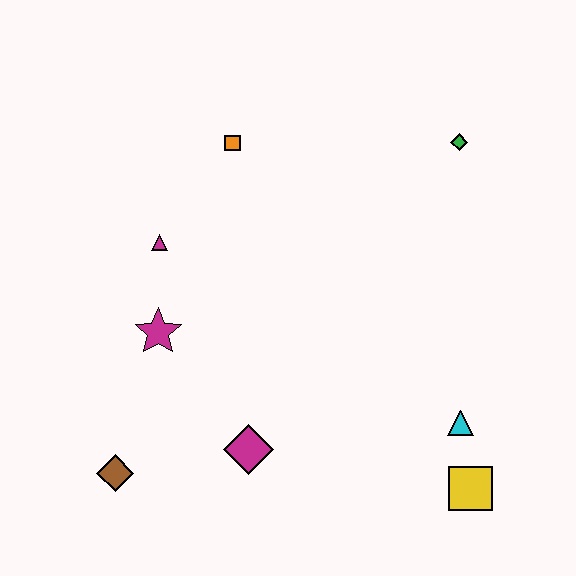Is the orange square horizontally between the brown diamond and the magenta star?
No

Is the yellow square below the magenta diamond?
Yes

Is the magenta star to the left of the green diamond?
Yes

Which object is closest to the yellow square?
The cyan triangle is closest to the yellow square.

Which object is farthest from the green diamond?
The brown diamond is farthest from the green diamond.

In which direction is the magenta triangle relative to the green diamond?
The magenta triangle is to the left of the green diamond.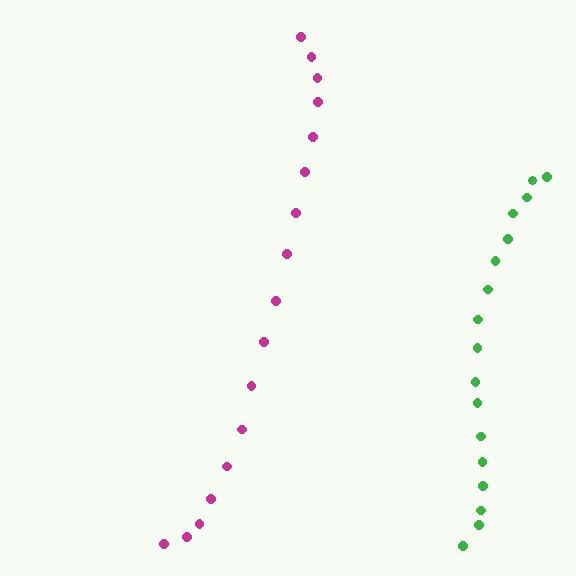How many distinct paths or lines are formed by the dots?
There are 2 distinct paths.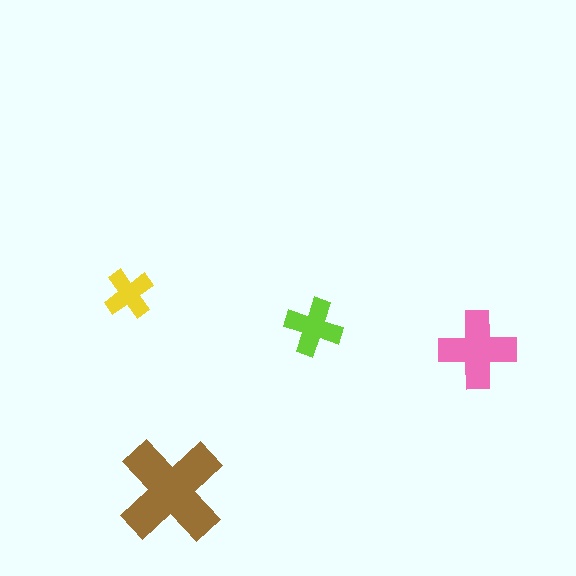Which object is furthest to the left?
The yellow cross is leftmost.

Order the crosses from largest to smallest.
the brown one, the pink one, the lime one, the yellow one.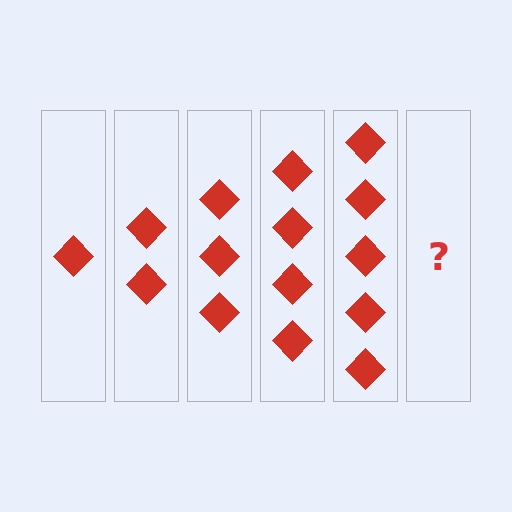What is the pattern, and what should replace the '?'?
The pattern is that each step adds one more diamond. The '?' should be 6 diamonds.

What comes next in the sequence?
The next element should be 6 diamonds.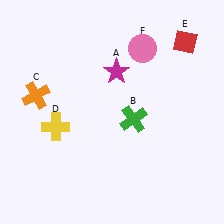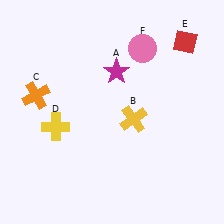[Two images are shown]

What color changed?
The cross (B) changed from green in Image 1 to yellow in Image 2.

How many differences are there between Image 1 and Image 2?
There is 1 difference between the two images.